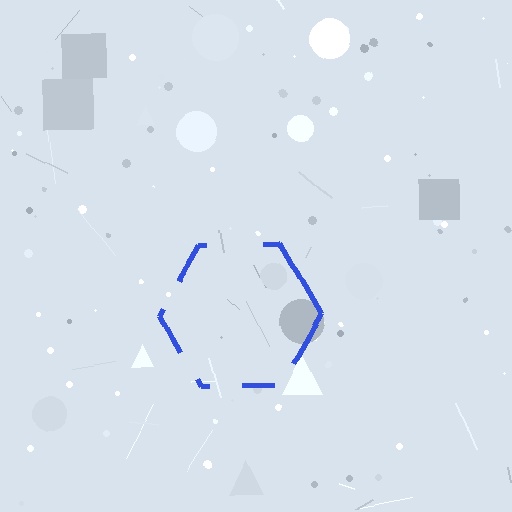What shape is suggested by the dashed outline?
The dashed outline suggests a hexagon.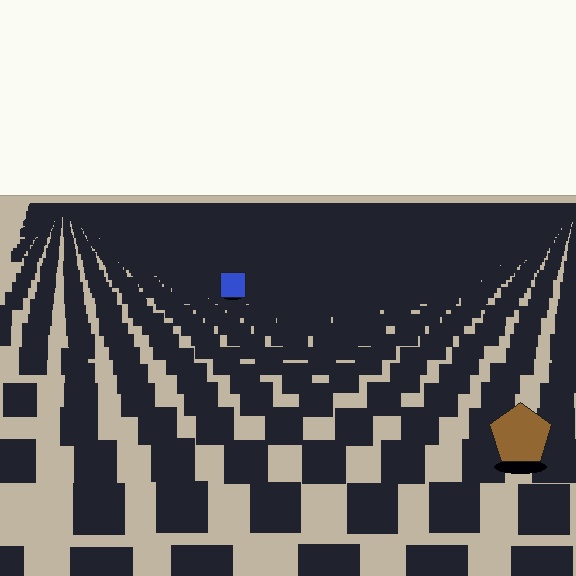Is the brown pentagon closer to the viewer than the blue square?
Yes. The brown pentagon is closer — you can tell from the texture gradient: the ground texture is coarser near it.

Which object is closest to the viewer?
The brown pentagon is closest. The texture marks near it are larger and more spread out.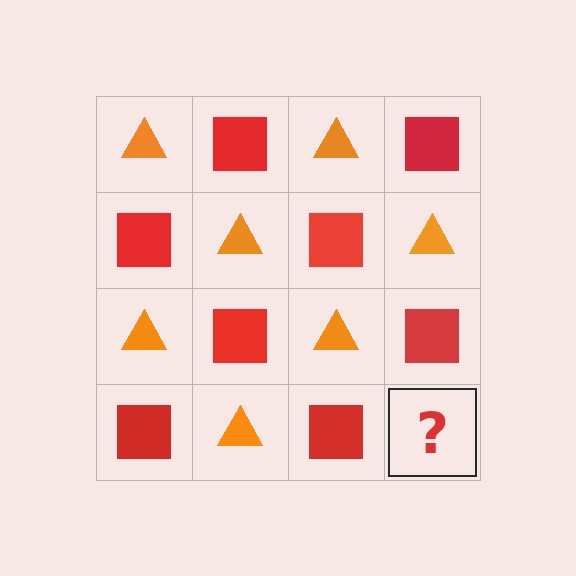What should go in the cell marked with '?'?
The missing cell should contain an orange triangle.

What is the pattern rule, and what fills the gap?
The rule is that it alternates orange triangle and red square in a checkerboard pattern. The gap should be filled with an orange triangle.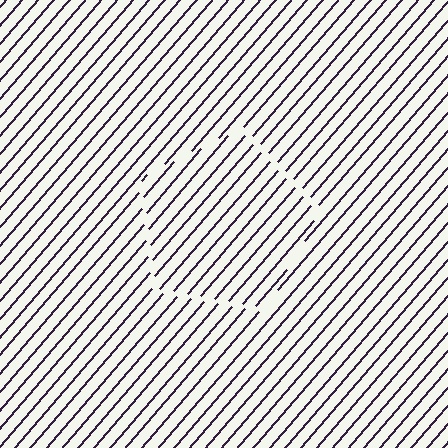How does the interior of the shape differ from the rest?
The interior of the shape contains the same grating, shifted by half a period — the contour is defined by the phase discontinuity where line-ends from the inner and outer gratings abut.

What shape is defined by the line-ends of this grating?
An illusory pentagon. The interior of the shape contains the same grating, shifted by half a period — the contour is defined by the phase discontinuity where line-ends from the inner and outer gratings abut.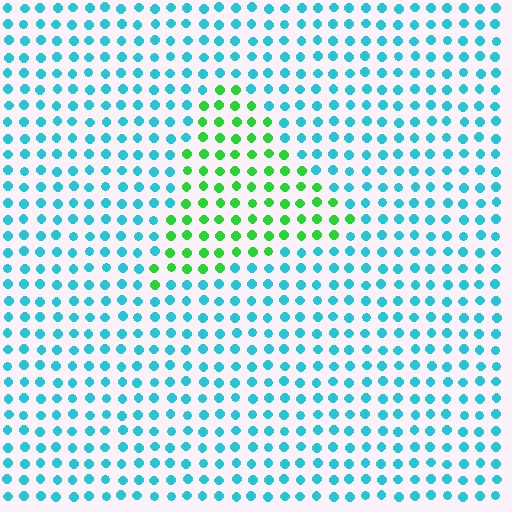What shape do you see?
I see a triangle.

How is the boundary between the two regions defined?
The boundary is defined purely by a slight shift in hue (about 61 degrees). Spacing, size, and orientation are identical on both sides.